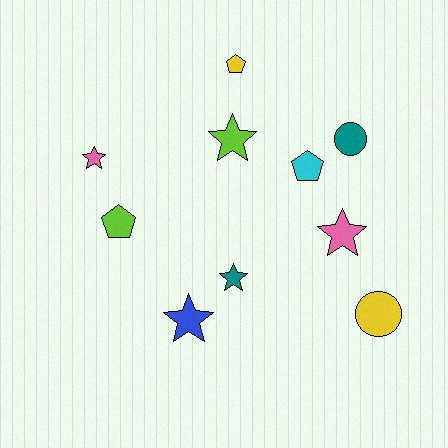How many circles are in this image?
There are 2 circles.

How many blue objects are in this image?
There is 1 blue object.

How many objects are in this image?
There are 10 objects.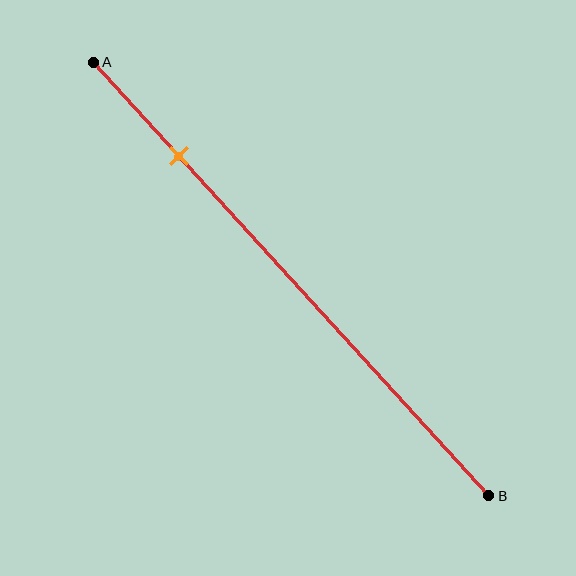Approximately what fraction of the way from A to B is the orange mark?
The orange mark is approximately 20% of the way from A to B.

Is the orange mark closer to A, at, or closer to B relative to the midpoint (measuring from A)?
The orange mark is closer to point A than the midpoint of segment AB.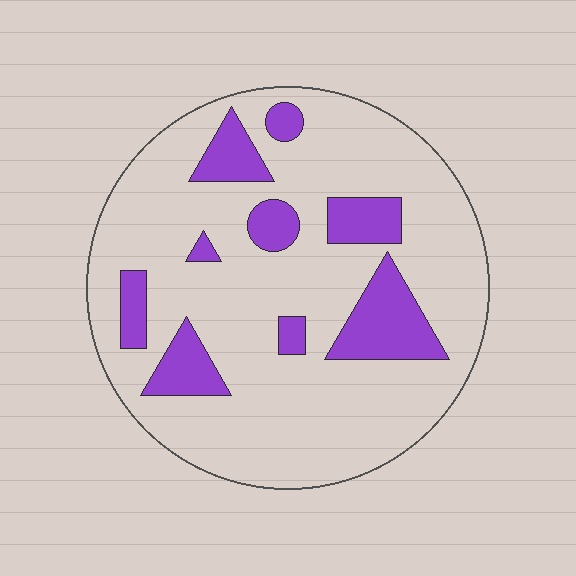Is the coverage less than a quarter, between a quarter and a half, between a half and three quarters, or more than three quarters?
Less than a quarter.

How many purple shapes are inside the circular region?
9.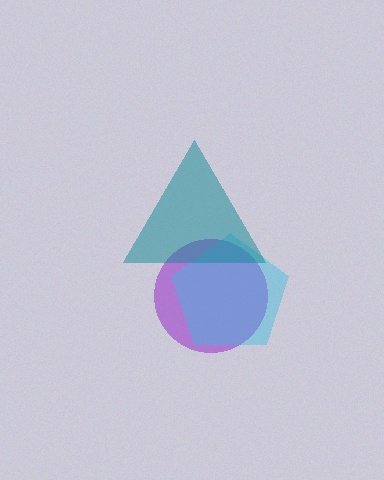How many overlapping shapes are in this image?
There are 3 overlapping shapes in the image.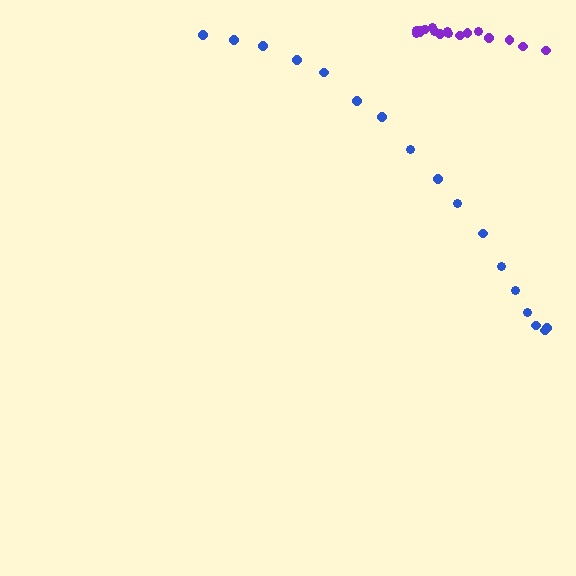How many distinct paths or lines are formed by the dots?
There are 2 distinct paths.